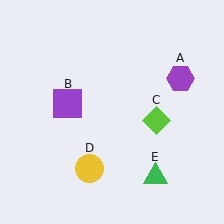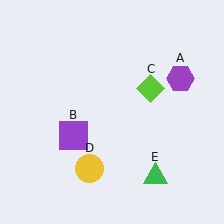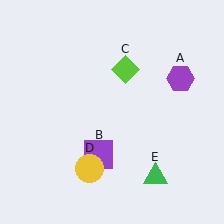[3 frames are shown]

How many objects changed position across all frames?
2 objects changed position: purple square (object B), lime diamond (object C).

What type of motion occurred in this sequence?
The purple square (object B), lime diamond (object C) rotated counterclockwise around the center of the scene.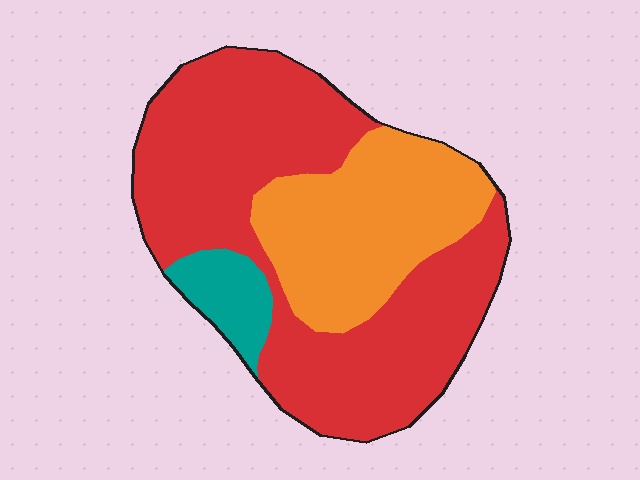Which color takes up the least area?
Teal, at roughly 5%.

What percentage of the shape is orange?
Orange takes up between a quarter and a half of the shape.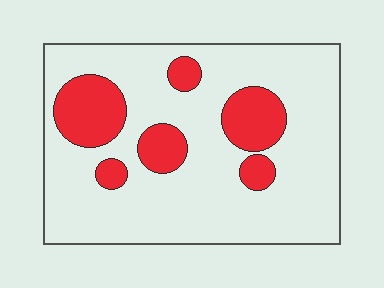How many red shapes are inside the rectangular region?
6.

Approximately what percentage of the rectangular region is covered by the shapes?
Approximately 20%.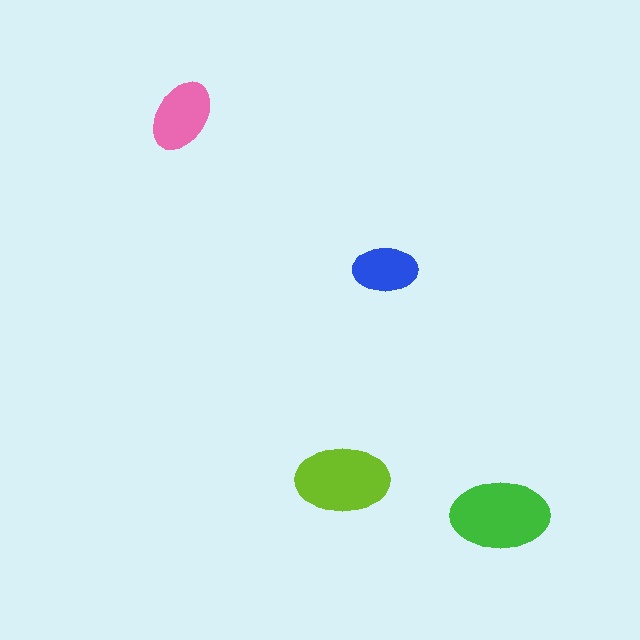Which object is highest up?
The pink ellipse is topmost.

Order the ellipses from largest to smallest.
the green one, the lime one, the pink one, the blue one.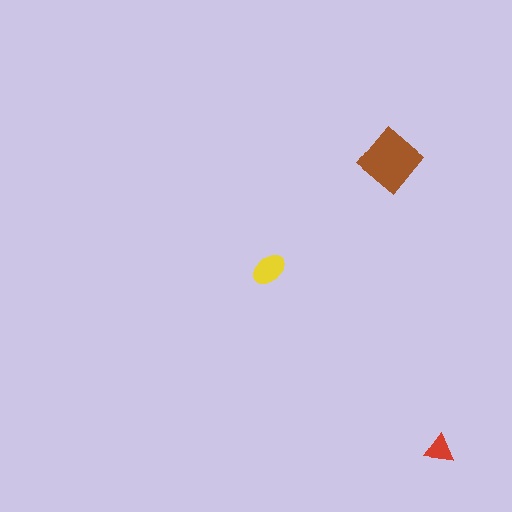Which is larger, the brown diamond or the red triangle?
The brown diamond.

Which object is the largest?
The brown diamond.